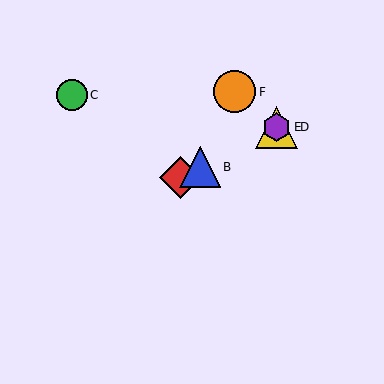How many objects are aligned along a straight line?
4 objects (A, B, D, E) are aligned along a straight line.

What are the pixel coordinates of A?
Object A is at (181, 177).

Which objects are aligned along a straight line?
Objects A, B, D, E are aligned along a straight line.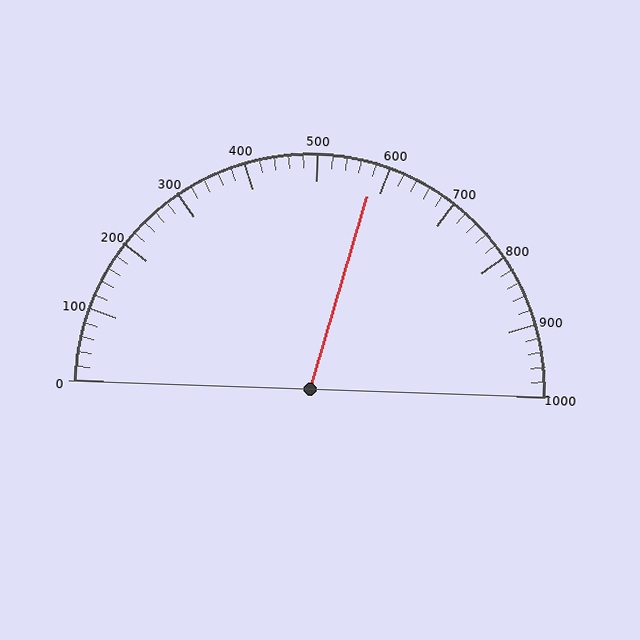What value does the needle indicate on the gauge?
The needle indicates approximately 580.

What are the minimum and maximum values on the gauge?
The gauge ranges from 0 to 1000.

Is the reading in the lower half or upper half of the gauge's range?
The reading is in the upper half of the range (0 to 1000).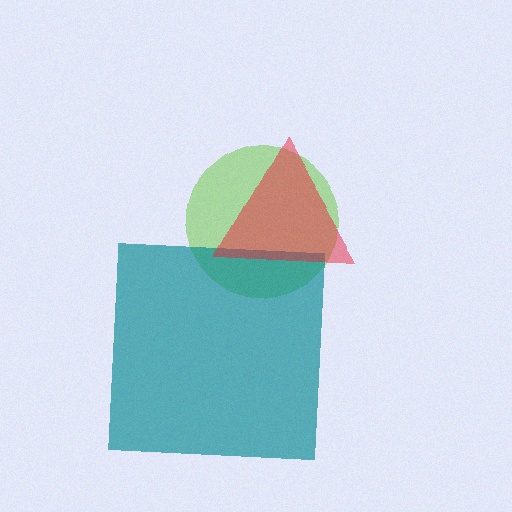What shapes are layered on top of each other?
The layered shapes are: a lime circle, a teal square, a red triangle.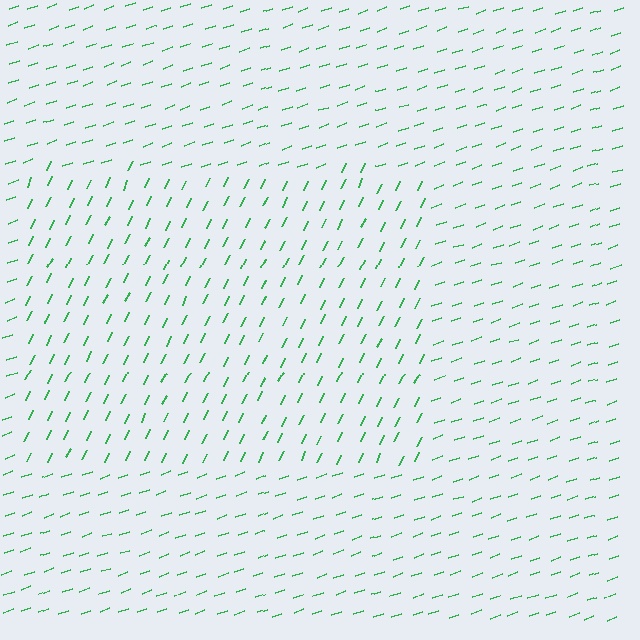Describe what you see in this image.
The image is filled with small green line segments. A rectangle region in the image has lines oriented differently from the surrounding lines, creating a visible texture boundary.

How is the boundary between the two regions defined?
The boundary is defined purely by a change in line orientation (approximately 45 degrees difference). All lines are the same color and thickness.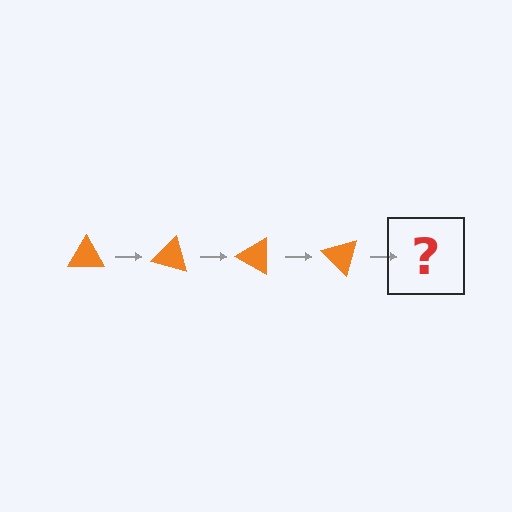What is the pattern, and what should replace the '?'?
The pattern is that the triangle rotates 15 degrees each step. The '?' should be an orange triangle rotated 60 degrees.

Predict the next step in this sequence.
The next step is an orange triangle rotated 60 degrees.